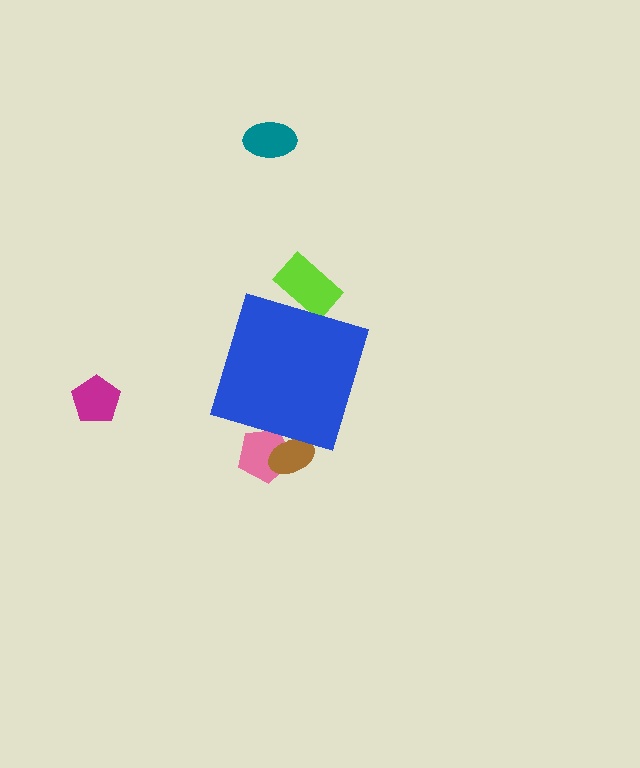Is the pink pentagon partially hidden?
Yes, the pink pentagon is partially hidden behind the blue diamond.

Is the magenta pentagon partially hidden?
No, the magenta pentagon is fully visible.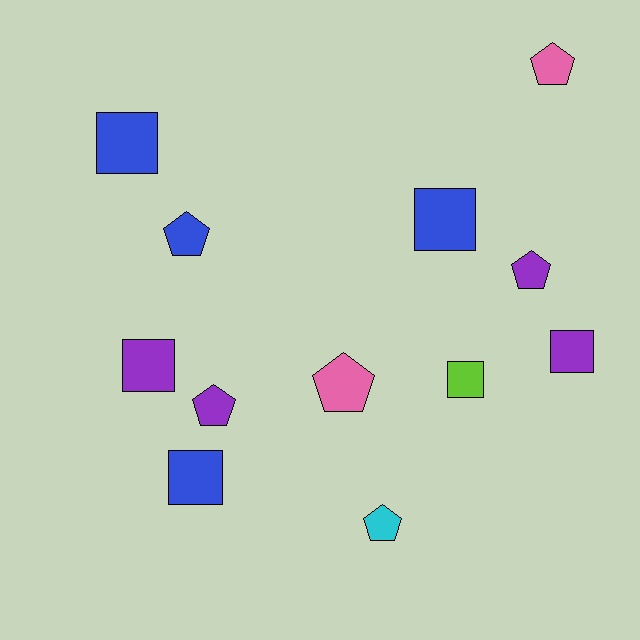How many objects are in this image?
There are 12 objects.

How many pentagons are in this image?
There are 6 pentagons.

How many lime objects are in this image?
There is 1 lime object.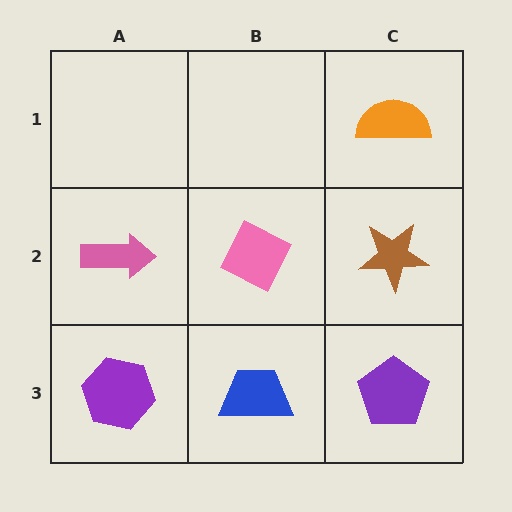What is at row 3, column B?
A blue trapezoid.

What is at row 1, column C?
An orange semicircle.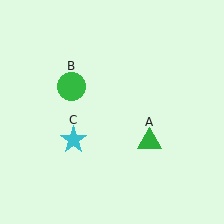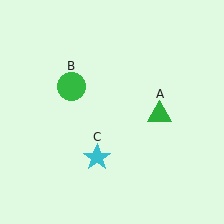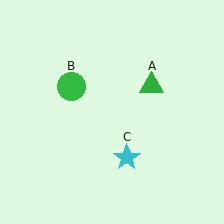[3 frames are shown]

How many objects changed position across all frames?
2 objects changed position: green triangle (object A), cyan star (object C).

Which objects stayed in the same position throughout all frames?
Green circle (object B) remained stationary.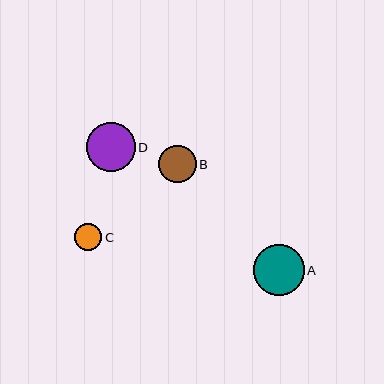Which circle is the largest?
Circle A is the largest with a size of approximately 51 pixels.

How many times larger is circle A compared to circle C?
Circle A is approximately 1.9 times the size of circle C.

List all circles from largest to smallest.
From largest to smallest: A, D, B, C.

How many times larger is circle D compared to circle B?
Circle D is approximately 1.3 times the size of circle B.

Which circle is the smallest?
Circle C is the smallest with a size of approximately 27 pixels.